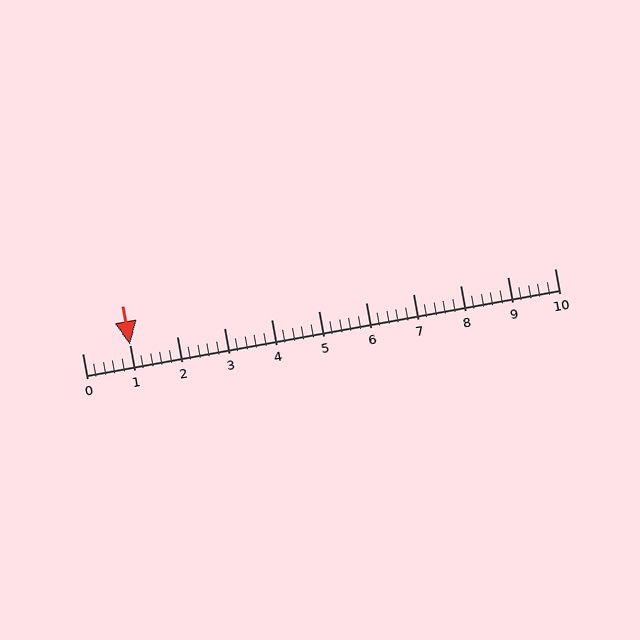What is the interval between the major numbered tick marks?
The major tick marks are spaced 1 units apart.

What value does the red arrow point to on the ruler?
The red arrow points to approximately 1.0.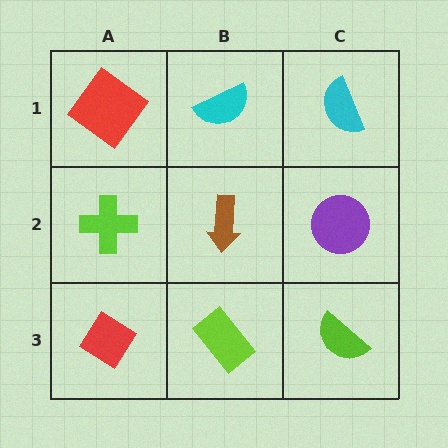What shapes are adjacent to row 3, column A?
A lime cross (row 2, column A), a lime rectangle (row 3, column B).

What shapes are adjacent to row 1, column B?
A brown arrow (row 2, column B), a red diamond (row 1, column A), a cyan semicircle (row 1, column C).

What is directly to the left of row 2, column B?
A lime cross.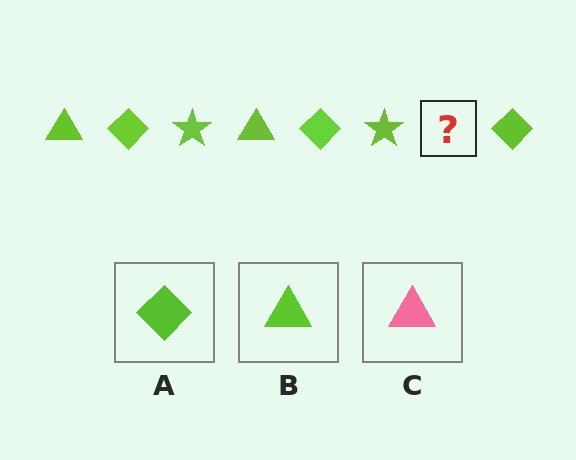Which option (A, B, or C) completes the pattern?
B.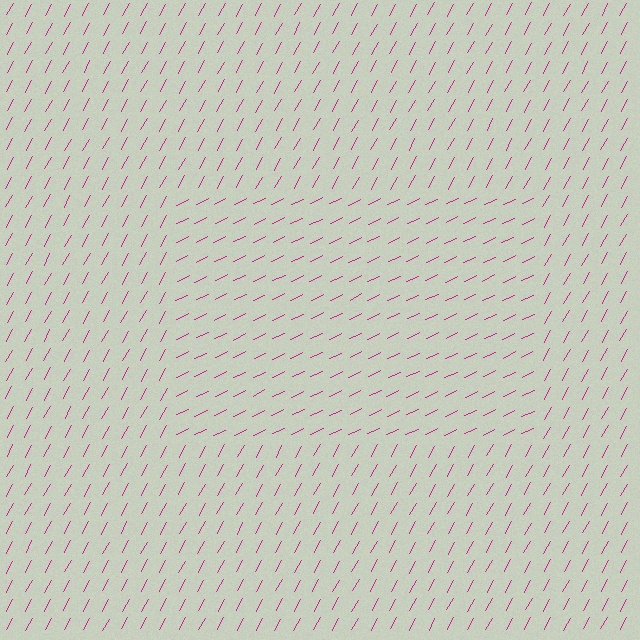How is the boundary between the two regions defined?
The boundary is defined purely by a change in line orientation (approximately 36 degrees difference). All lines are the same color and thickness.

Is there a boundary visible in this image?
Yes, there is a texture boundary formed by a change in line orientation.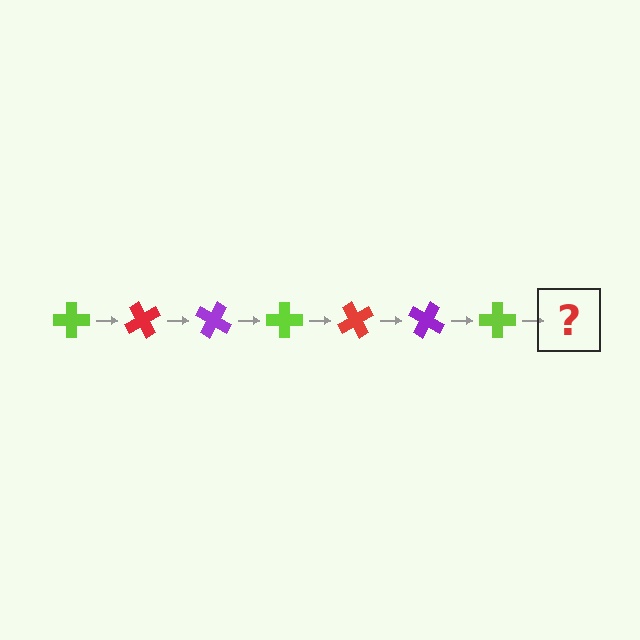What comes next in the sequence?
The next element should be a red cross, rotated 420 degrees from the start.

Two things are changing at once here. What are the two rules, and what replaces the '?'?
The two rules are that it rotates 60 degrees each step and the color cycles through lime, red, and purple. The '?' should be a red cross, rotated 420 degrees from the start.